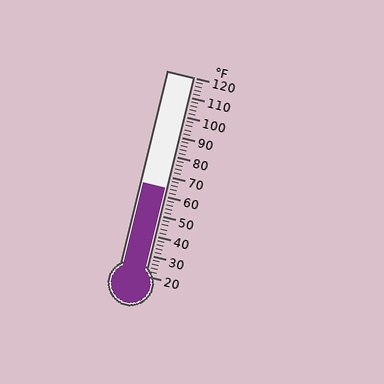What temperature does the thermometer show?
The thermometer shows approximately 64°F.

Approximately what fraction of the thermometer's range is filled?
The thermometer is filled to approximately 45% of its range.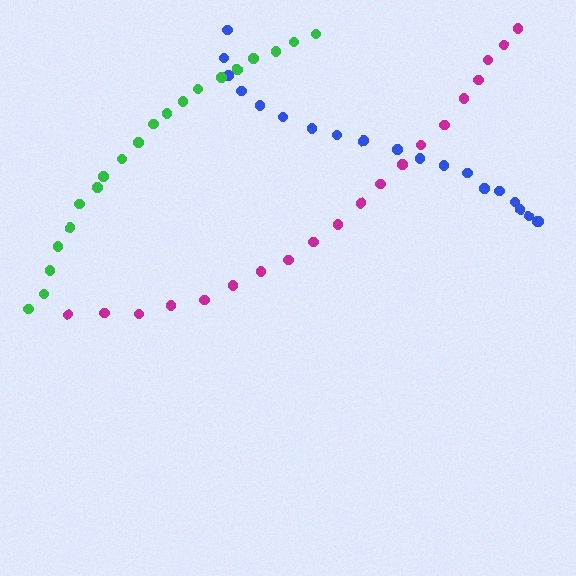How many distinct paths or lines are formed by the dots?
There are 3 distinct paths.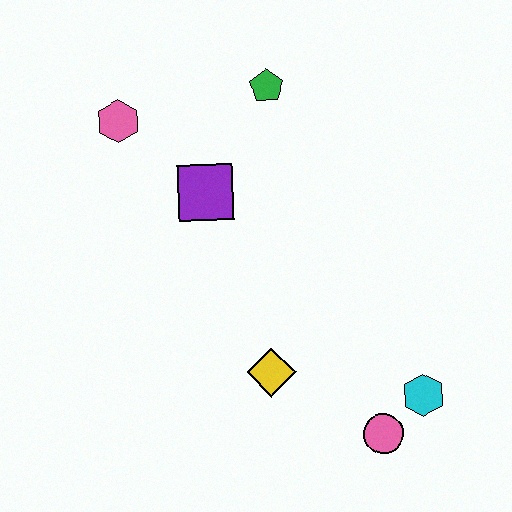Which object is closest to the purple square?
The pink hexagon is closest to the purple square.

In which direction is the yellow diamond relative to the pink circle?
The yellow diamond is to the left of the pink circle.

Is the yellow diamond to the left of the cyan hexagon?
Yes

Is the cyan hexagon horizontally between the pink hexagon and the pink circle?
No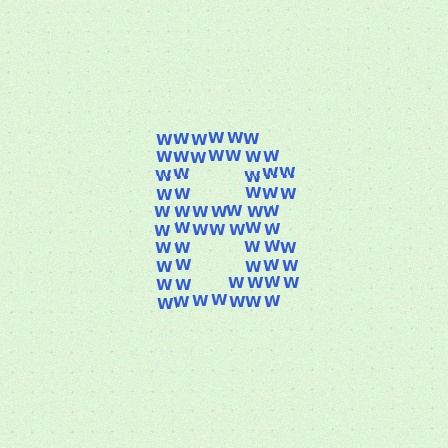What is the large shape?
The large shape is the letter B.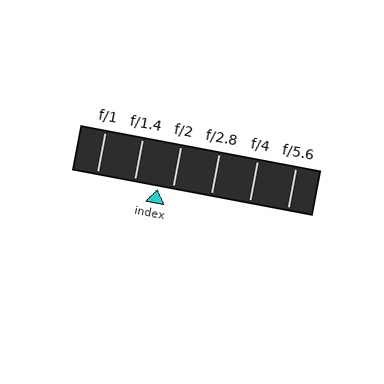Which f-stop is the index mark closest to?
The index mark is closest to f/2.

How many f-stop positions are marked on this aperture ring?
There are 6 f-stop positions marked.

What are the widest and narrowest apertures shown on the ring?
The widest aperture shown is f/1 and the narrowest is f/5.6.